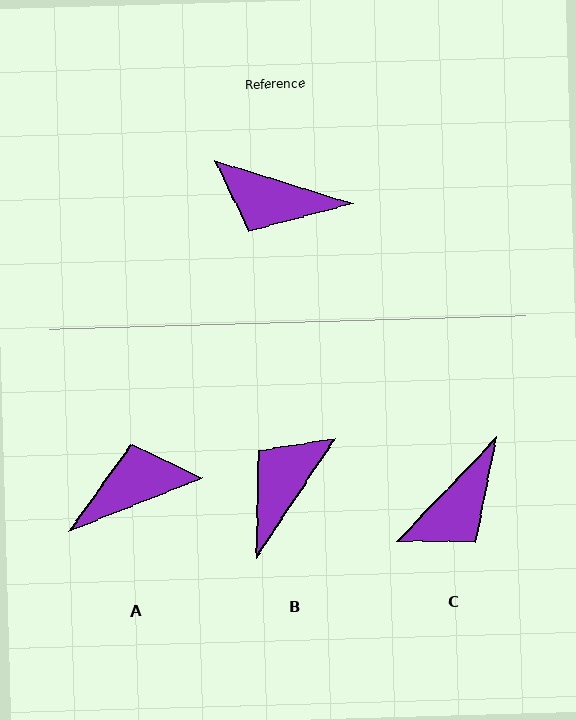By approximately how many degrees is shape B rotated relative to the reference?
Approximately 106 degrees clockwise.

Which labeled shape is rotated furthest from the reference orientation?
A, about 141 degrees away.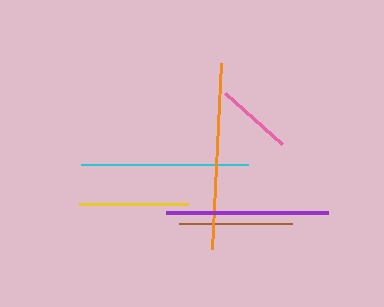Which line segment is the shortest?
The pink line is the shortest at approximately 77 pixels.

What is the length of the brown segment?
The brown segment is approximately 113 pixels long.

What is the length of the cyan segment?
The cyan segment is approximately 167 pixels long.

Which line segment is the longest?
The orange line is the longest at approximately 186 pixels.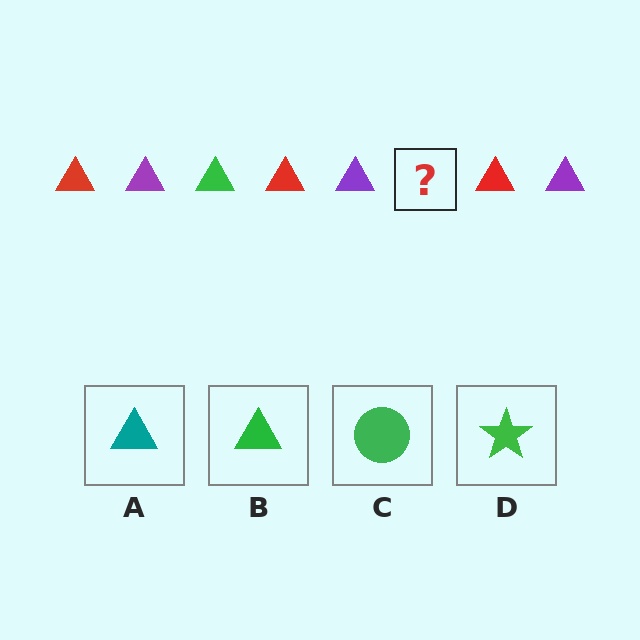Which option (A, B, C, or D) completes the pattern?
B.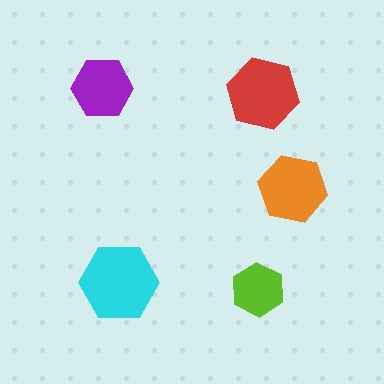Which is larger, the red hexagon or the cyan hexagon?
The cyan one.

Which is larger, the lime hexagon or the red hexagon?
The red one.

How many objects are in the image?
There are 5 objects in the image.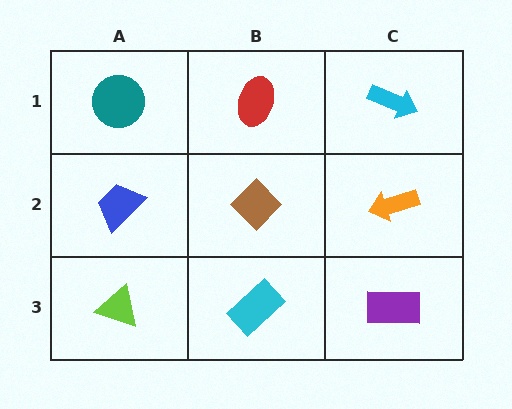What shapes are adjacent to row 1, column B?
A brown diamond (row 2, column B), a teal circle (row 1, column A), a cyan arrow (row 1, column C).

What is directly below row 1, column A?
A blue trapezoid.